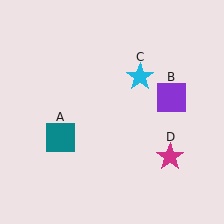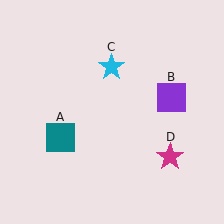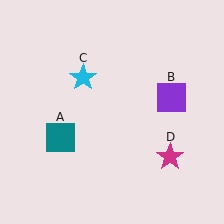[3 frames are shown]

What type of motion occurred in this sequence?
The cyan star (object C) rotated counterclockwise around the center of the scene.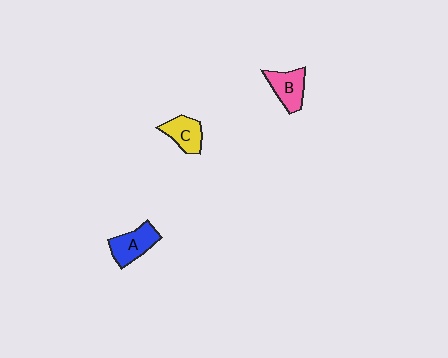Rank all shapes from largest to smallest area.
From largest to smallest: A (blue), B (pink), C (yellow).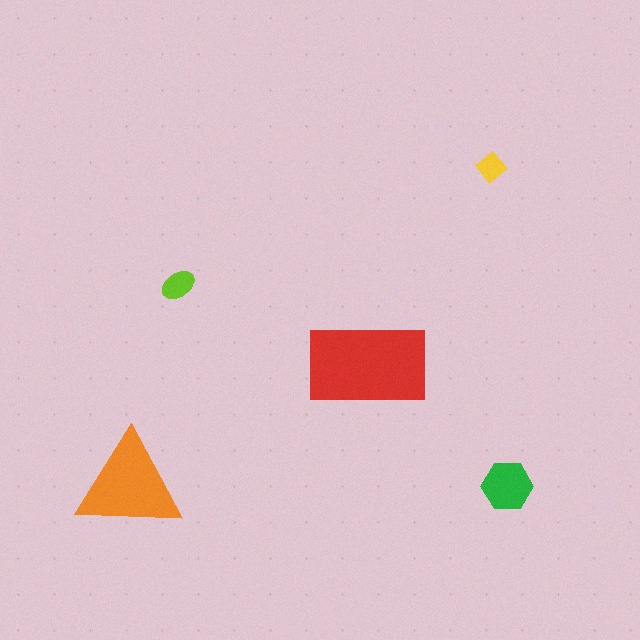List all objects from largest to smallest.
The red rectangle, the orange triangle, the green hexagon, the lime ellipse, the yellow diamond.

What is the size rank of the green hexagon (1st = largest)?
3rd.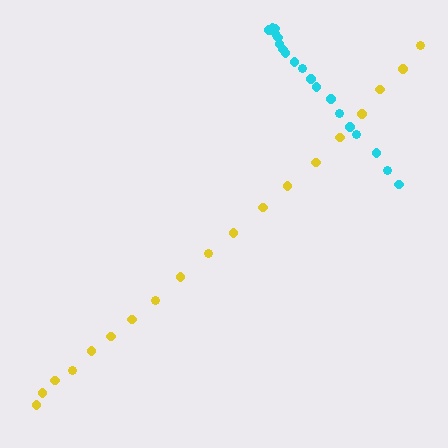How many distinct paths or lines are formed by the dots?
There are 2 distinct paths.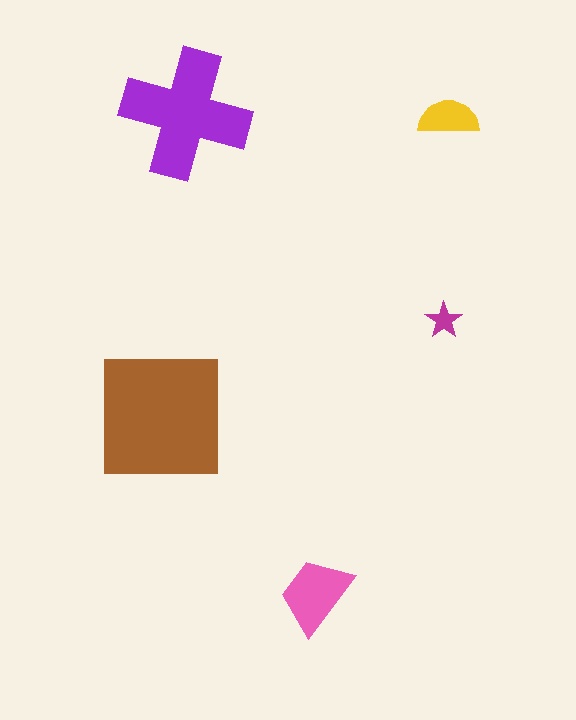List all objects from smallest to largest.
The magenta star, the yellow semicircle, the pink trapezoid, the purple cross, the brown square.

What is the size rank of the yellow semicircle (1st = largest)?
4th.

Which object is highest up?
The purple cross is topmost.